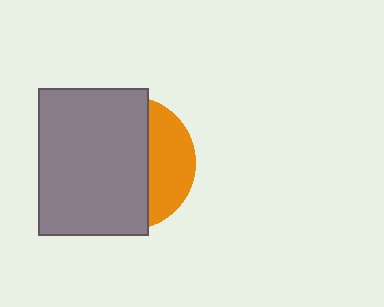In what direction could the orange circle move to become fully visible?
The orange circle could move right. That would shift it out from behind the gray rectangle entirely.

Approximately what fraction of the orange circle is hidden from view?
Roughly 69% of the orange circle is hidden behind the gray rectangle.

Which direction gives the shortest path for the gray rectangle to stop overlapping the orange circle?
Moving left gives the shortest separation.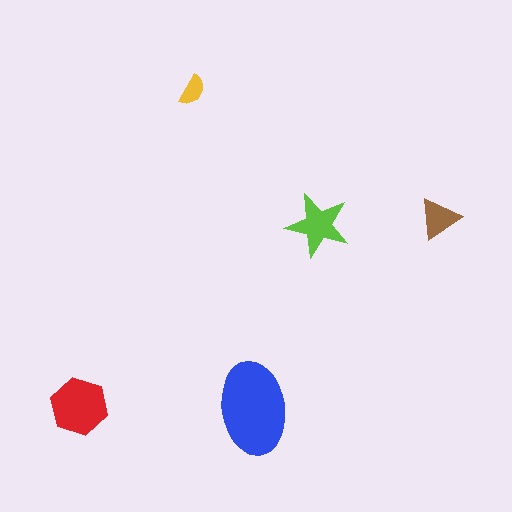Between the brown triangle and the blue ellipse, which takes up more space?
The blue ellipse.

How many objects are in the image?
There are 5 objects in the image.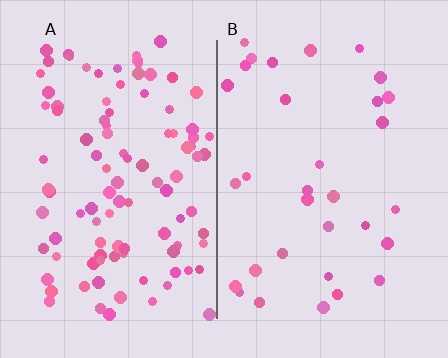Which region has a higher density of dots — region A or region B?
A (the left).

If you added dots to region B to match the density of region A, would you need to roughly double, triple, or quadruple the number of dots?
Approximately triple.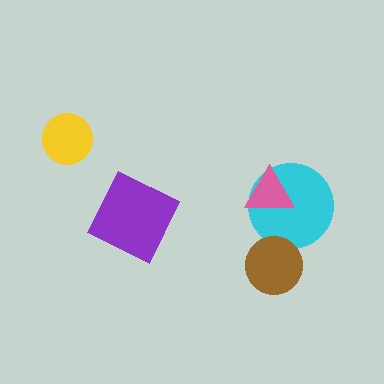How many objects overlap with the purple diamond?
0 objects overlap with the purple diamond.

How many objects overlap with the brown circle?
1 object overlaps with the brown circle.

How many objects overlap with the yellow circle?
0 objects overlap with the yellow circle.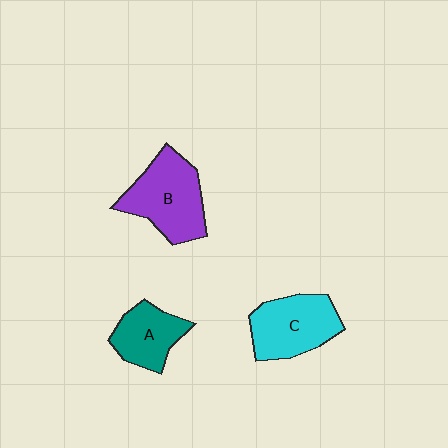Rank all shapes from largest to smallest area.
From largest to smallest: B (purple), C (cyan), A (teal).